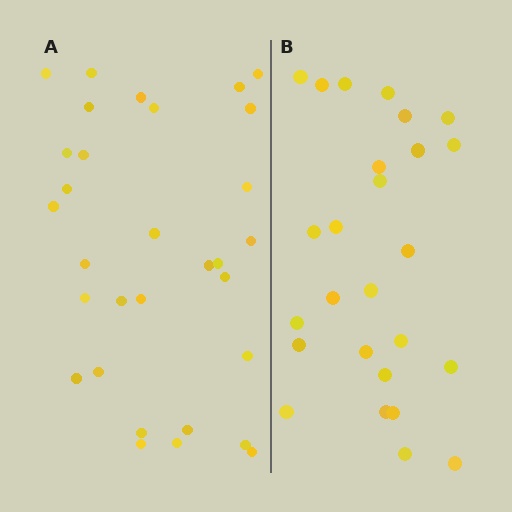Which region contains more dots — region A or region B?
Region A (the left region) has more dots.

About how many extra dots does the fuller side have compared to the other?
Region A has about 5 more dots than region B.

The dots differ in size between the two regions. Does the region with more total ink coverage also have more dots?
No. Region B has more total ink coverage because its dots are larger, but region A actually contains more individual dots. Total area can be misleading — the number of items is what matters here.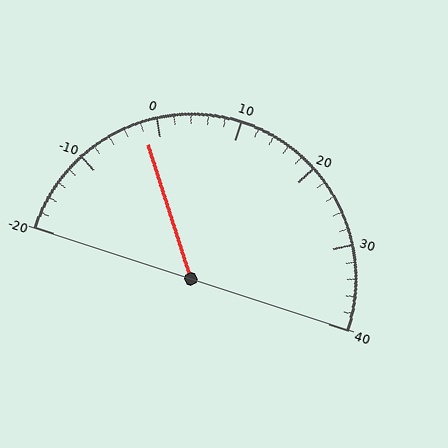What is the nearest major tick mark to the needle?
The nearest major tick mark is 0.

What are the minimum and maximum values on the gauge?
The gauge ranges from -20 to 40.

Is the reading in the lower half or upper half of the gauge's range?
The reading is in the lower half of the range (-20 to 40).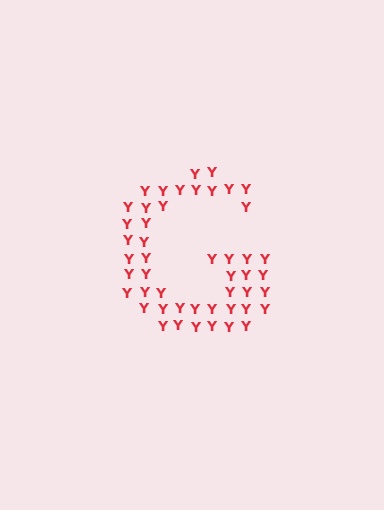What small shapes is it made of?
It is made of small letter Y's.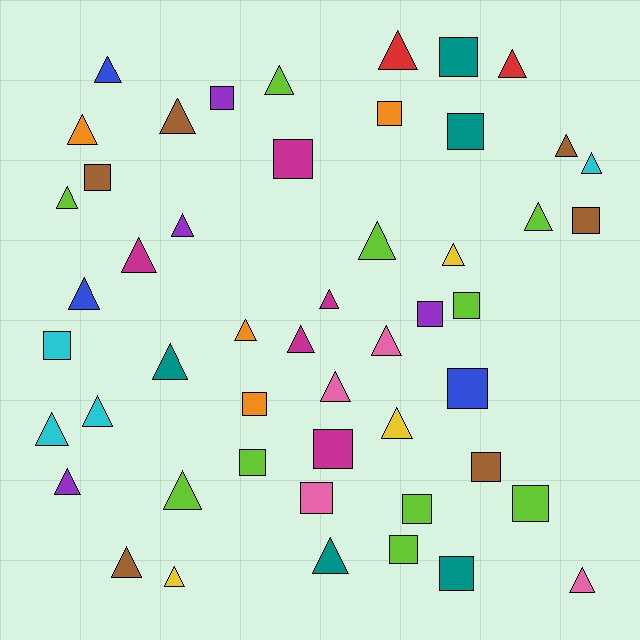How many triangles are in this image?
There are 30 triangles.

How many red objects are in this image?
There are 2 red objects.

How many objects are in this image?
There are 50 objects.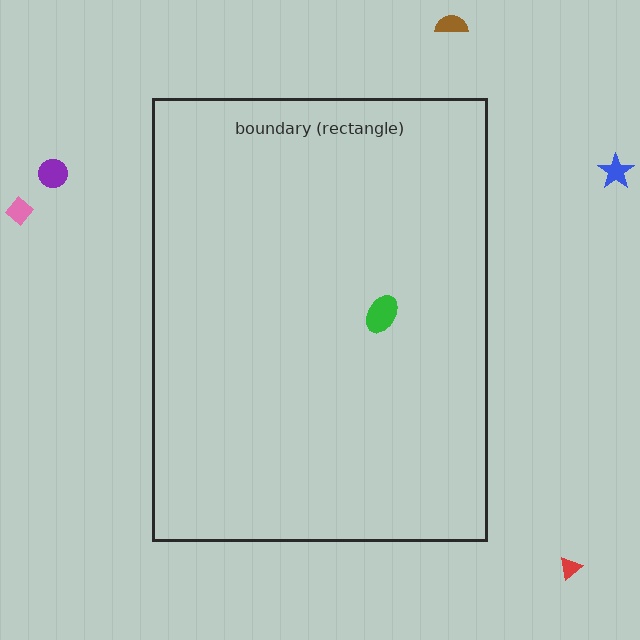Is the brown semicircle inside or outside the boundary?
Outside.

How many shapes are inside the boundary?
1 inside, 5 outside.